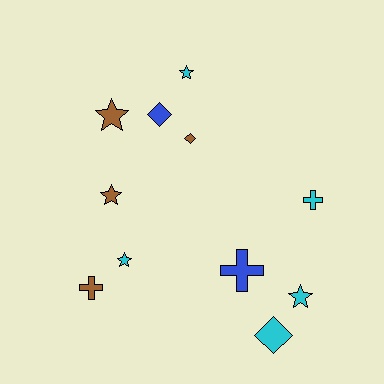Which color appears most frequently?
Cyan, with 5 objects.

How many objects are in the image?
There are 11 objects.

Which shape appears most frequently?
Star, with 5 objects.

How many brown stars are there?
There are 2 brown stars.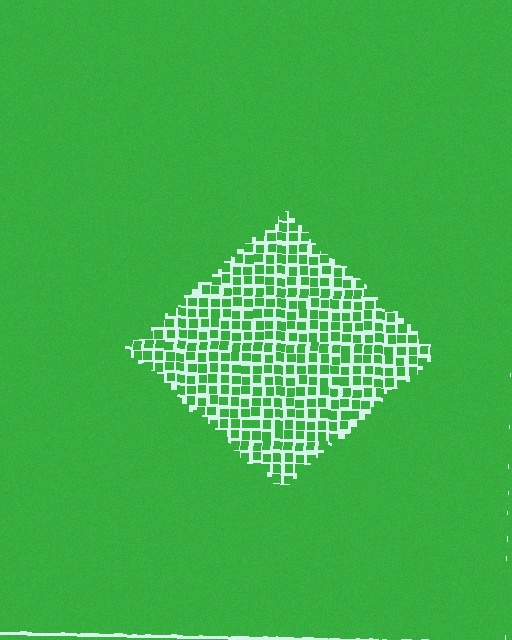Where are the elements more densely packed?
The elements are more densely packed outside the diamond boundary.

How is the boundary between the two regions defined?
The boundary is defined by a change in element density (approximately 2.8x ratio). All elements are the same color, size, and shape.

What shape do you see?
I see a diamond.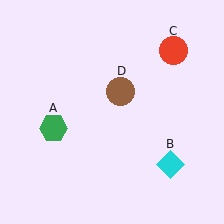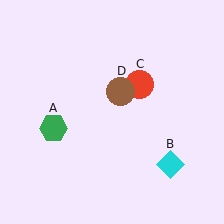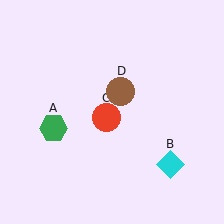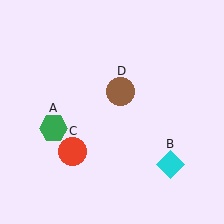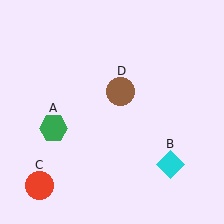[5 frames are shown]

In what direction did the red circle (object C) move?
The red circle (object C) moved down and to the left.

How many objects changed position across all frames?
1 object changed position: red circle (object C).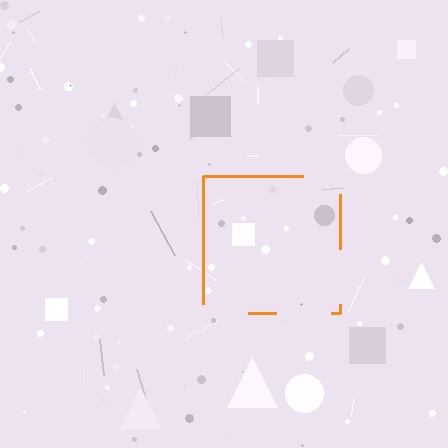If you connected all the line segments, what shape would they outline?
They would outline a square.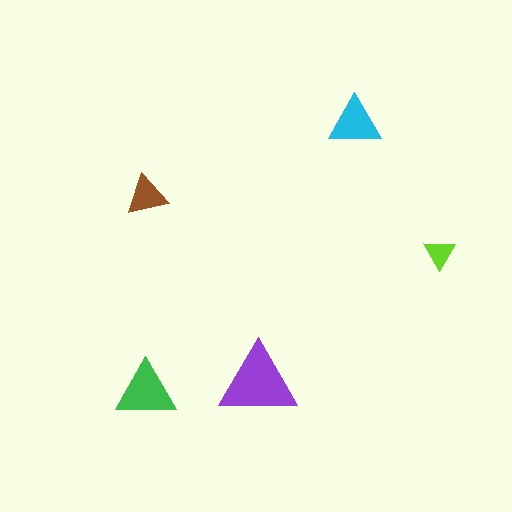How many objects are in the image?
There are 5 objects in the image.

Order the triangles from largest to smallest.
the purple one, the green one, the cyan one, the brown one, the lime one.